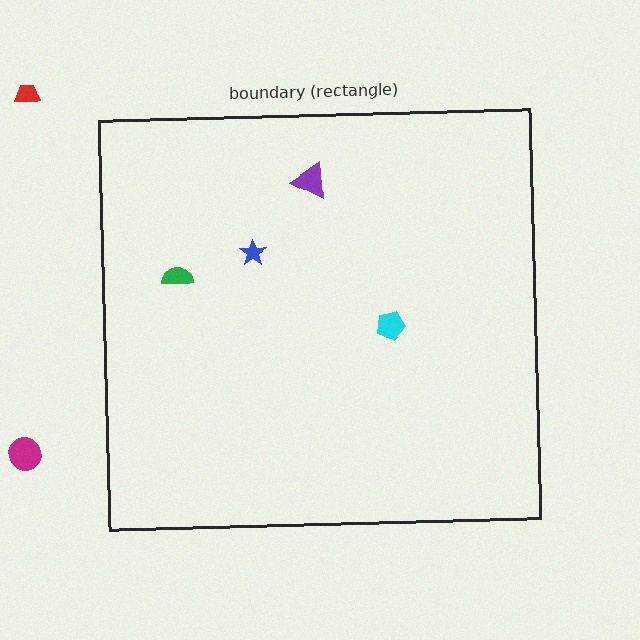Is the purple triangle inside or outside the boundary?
Inside.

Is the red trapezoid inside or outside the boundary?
Outside.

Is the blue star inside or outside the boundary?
Inside.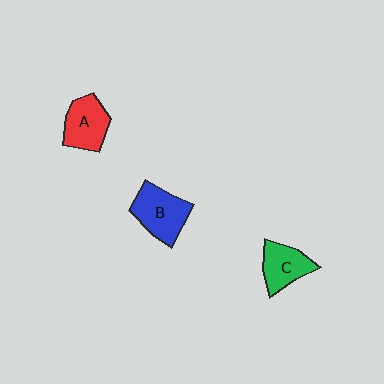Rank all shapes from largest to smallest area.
From largest to smallest: B (blue), A (red), C (green).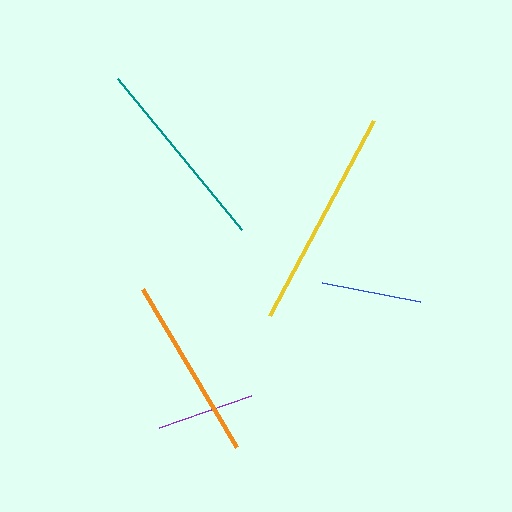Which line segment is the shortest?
The purple line is the shortest at approximately 97 pixels.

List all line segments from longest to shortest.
From longest to shortest: yellow, teal, orange, blue, purple.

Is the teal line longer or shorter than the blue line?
The teal line is longer than the blue line.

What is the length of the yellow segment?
The yellow segment is approximately 221 pixels long.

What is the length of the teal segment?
The teal segment is approximately 195 pixels long.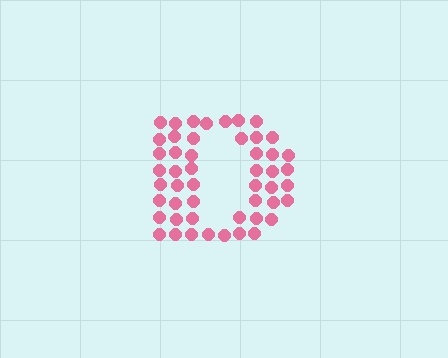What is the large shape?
The large shape is the letter D.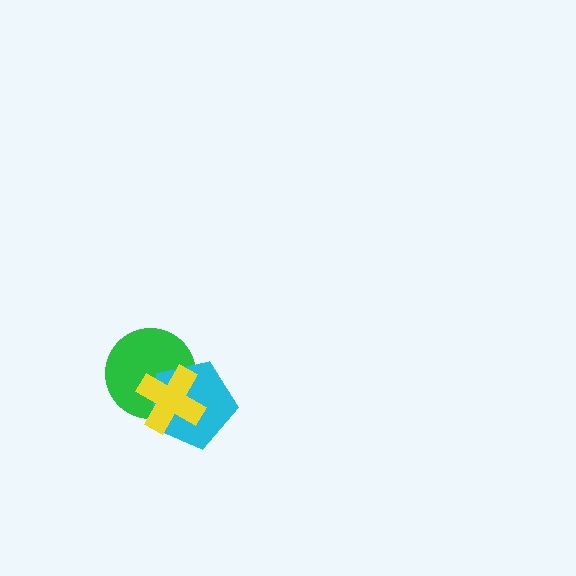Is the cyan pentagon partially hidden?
Yes, it is partially covered by another shape.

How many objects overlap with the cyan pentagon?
2 objects overlap with the cyan pentagon.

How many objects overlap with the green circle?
2 objects overlap with the green circle.